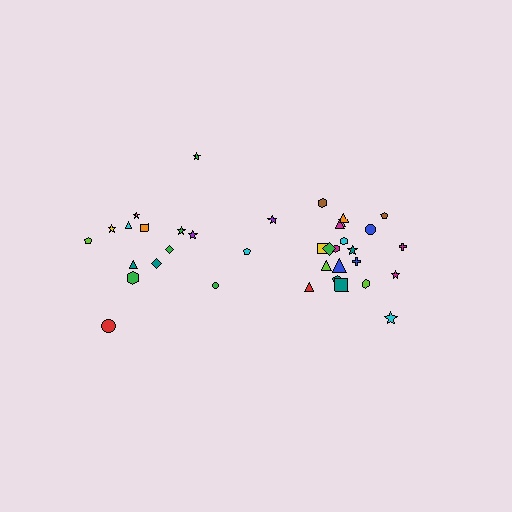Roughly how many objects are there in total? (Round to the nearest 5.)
Roughly 35 objects in total.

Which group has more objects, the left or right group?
The right group.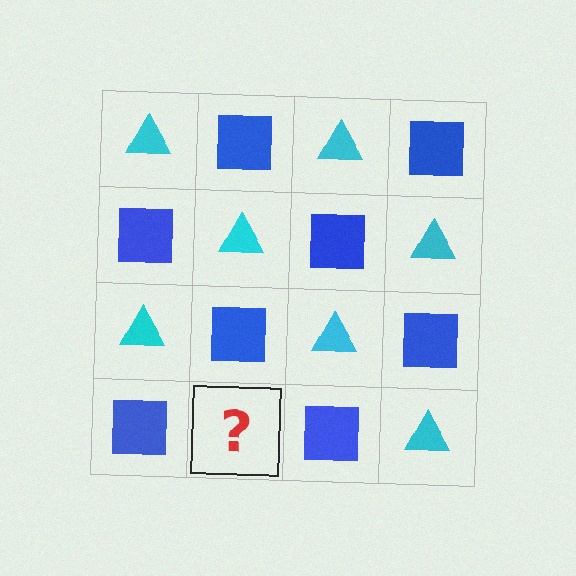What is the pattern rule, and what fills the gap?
The rule is that it alternates cyan triangle and blue square in a checkerboard pattern. The gap should be filled with a cyan triangle.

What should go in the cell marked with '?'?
The missing cell should contain a cyan triangle.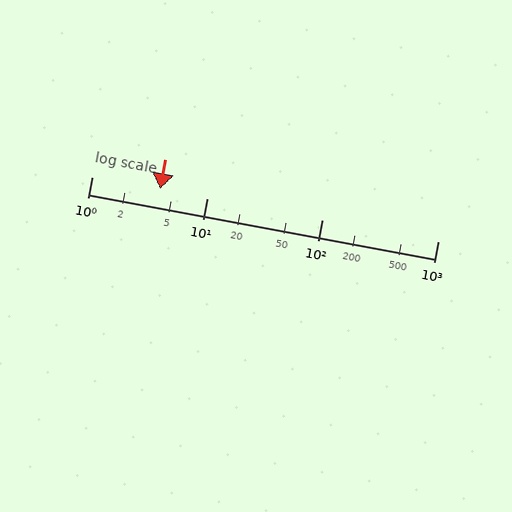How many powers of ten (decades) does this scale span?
The scale spans 3 decades, from 1 to 1000.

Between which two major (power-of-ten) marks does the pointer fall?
The pointer is between 1 and 10.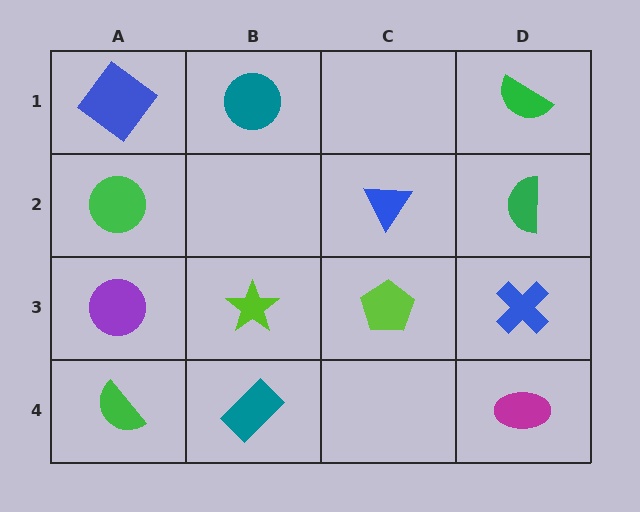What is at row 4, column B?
A teal rectangle.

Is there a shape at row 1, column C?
No, that cell is empty.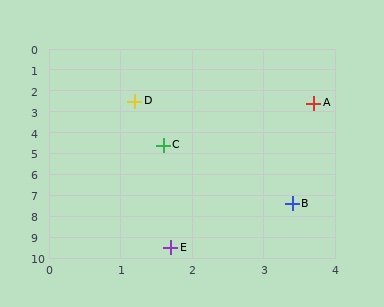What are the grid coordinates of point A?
Point A is at approximately (3.7, 2.6).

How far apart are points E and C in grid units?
Points E and C are about 4.9 grid units apart.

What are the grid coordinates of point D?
Point D is at approximately (1.2, 2.5).